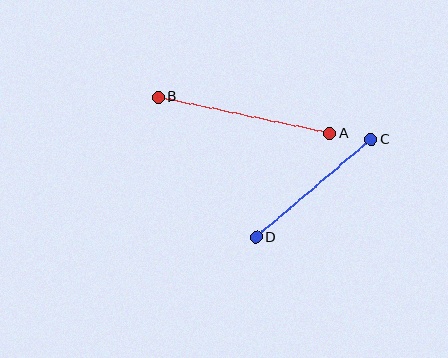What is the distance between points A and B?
The distance is approximately 175 pixels.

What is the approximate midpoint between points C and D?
The midpoint is at approximately (314, 189) pixels.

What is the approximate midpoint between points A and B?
The midpoint is at approximately (244, 116) pixels.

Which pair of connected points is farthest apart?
Points A and B are farthest apart.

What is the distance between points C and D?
The distance is approximately 151 pixels.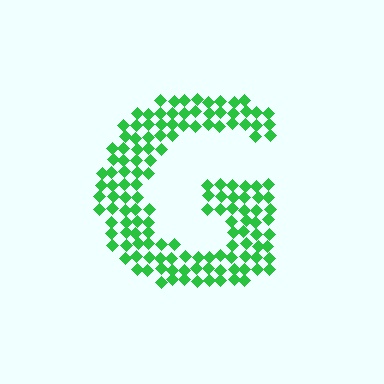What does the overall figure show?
The overall figure shows the letter G.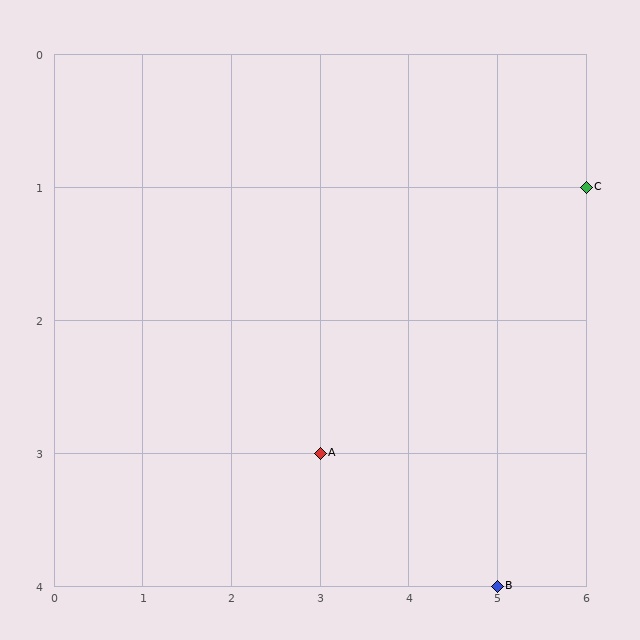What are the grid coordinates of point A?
Point A is at grid coordinates (3, 3).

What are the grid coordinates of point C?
Point C is at grid coordinates (6, 1).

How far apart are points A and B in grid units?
Points A and B are 2 columns and 1 row apart (about 2.2 grid units diagonally).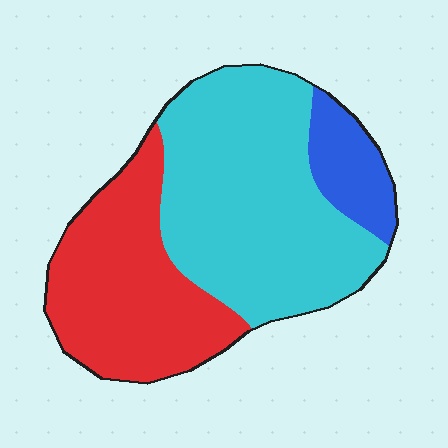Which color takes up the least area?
Blue, at roughly 10%.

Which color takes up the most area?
Cyan, at roughly 55%.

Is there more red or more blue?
Red.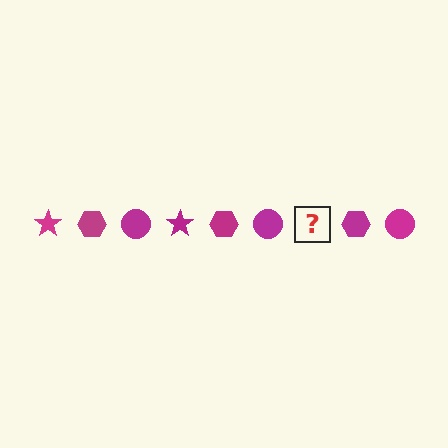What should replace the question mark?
The question mark should be replaced with a magenta star.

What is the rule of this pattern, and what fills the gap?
The rule is that the pattern cycles through star, hexagon, circle shapes in magenta. The gap should be filled with a magenta star.